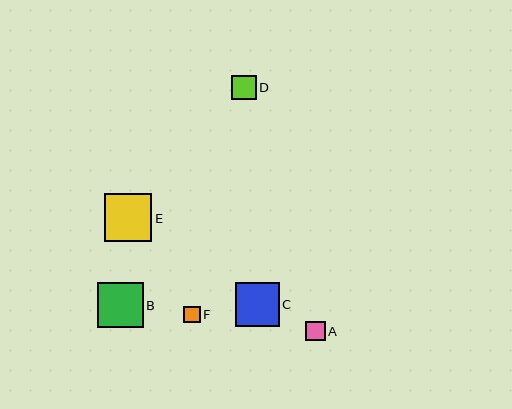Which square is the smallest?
Square F is the smallest with a size of approximately 16 pixels.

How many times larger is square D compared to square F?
Square D is approximately 1.5 times the size of square F.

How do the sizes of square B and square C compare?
Square B and square C are approximately the same size.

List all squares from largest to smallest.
From largest to smallest: E, B, C, D, A, F.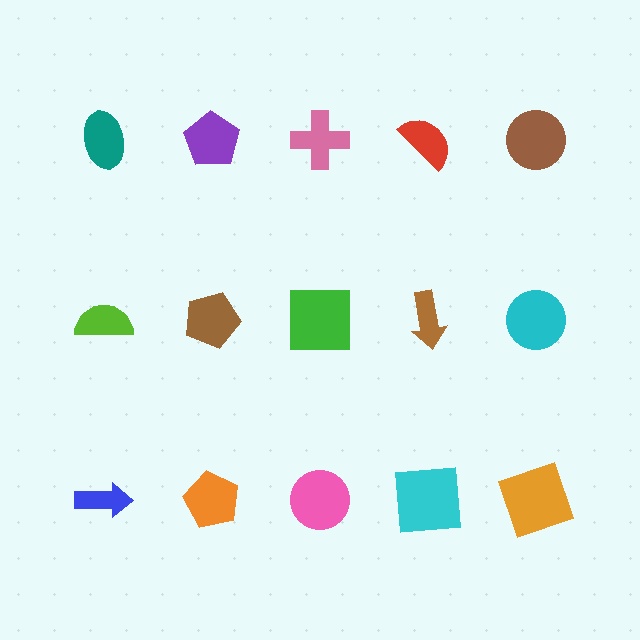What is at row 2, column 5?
A cyan circle.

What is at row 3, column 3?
A pink circle.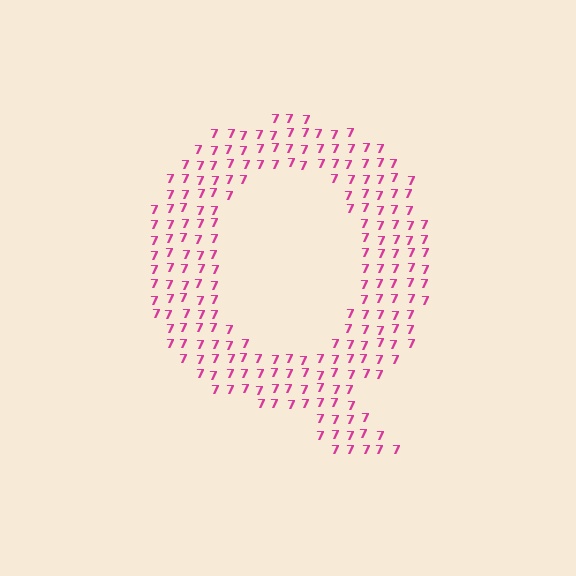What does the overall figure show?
The overall figure shows the letter Q.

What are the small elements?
The small elements are digit 7's.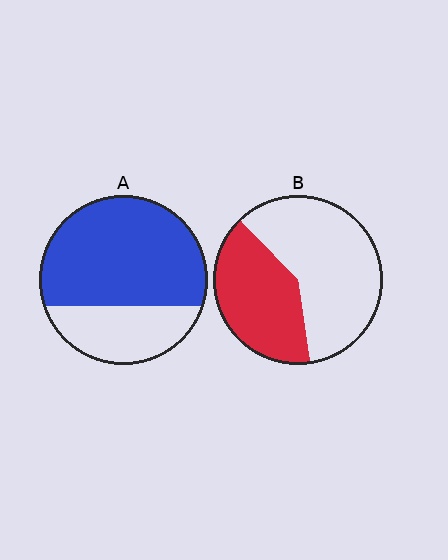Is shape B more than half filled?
No.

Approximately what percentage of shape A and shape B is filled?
A is approximately 70% and B is approximately 40%.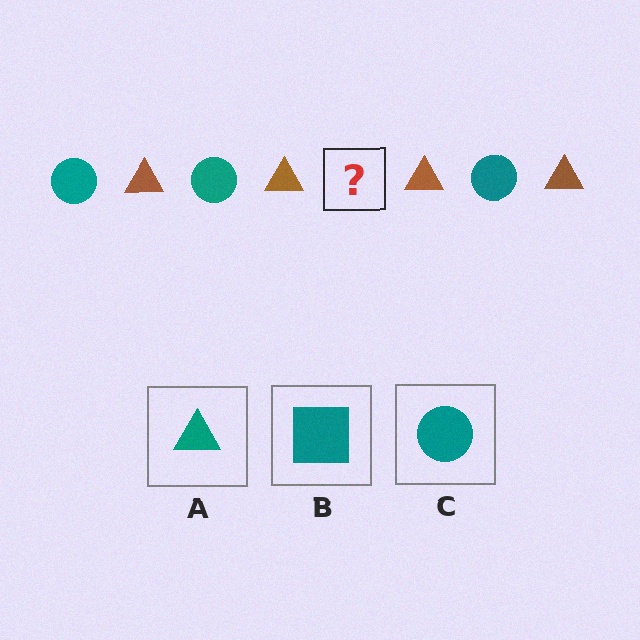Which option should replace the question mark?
Option C.